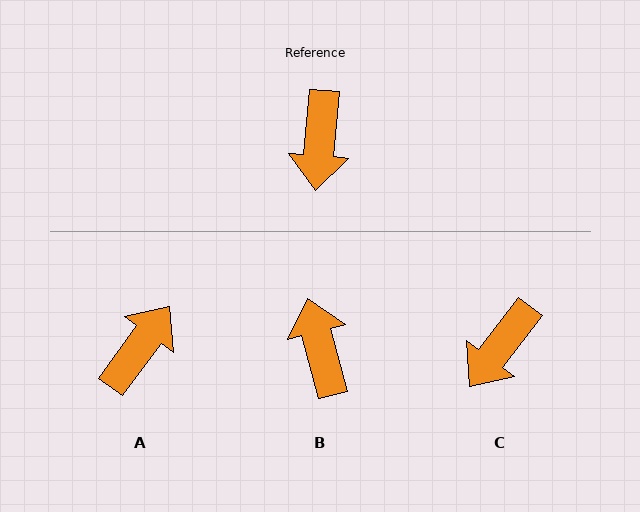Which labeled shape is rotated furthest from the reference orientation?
B, about 161 degrees away.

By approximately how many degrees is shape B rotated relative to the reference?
Approximately 161 degrees clockwise.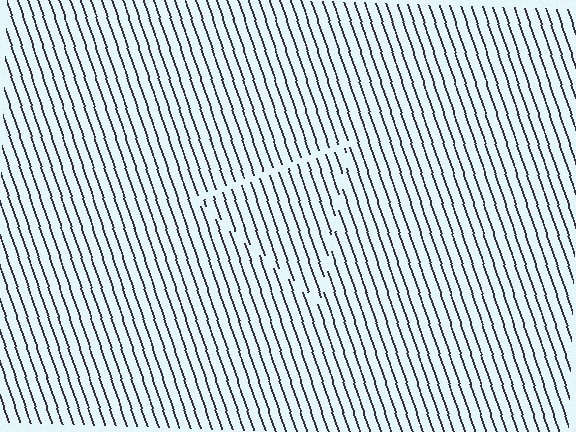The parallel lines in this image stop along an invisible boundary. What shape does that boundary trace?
An illusory triangle. The interior of the shape contains the same grating, shifted by half a period — the contour is defined by the phase discontinuity where line-ends from the inner and outer gratings abut.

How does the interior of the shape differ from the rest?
The interior of the shape contains the same grating, shifted by half a period — the contour is defined by the phase discontinuity where line-ends from the inner and outer gratings abut.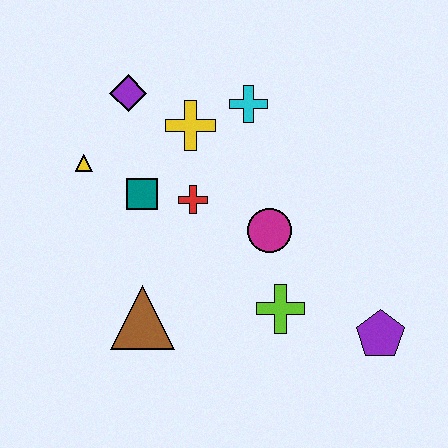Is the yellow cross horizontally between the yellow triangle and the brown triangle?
No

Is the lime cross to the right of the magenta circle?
Yes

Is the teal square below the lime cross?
No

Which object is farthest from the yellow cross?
The purple pentagon is farthest from the yellow cross.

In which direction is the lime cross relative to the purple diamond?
The lime cross is below the purple diamond.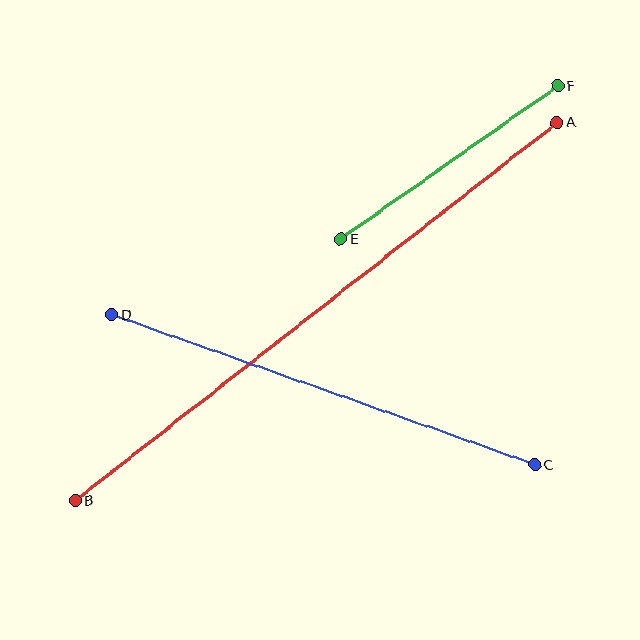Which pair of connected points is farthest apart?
Points A and B are farthest apart.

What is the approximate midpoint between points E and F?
The midpoint is at approximately (449, 163) pixels.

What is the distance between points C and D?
The distance is approximately 449 pixels.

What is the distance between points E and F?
The distance is approximately 266 pixels.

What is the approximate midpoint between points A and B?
The midpoint is at approximately (316, 312) pixels.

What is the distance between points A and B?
The distance is approximately 612 pixels.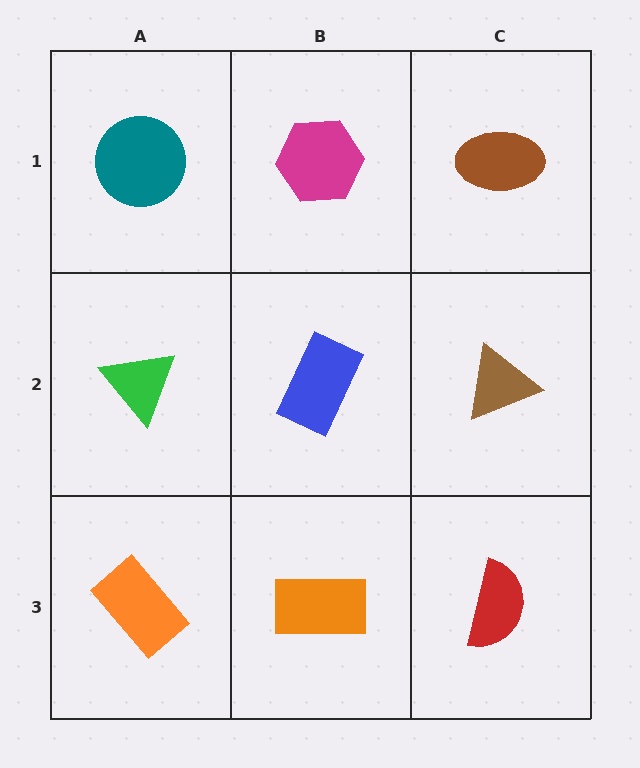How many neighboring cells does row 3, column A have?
2.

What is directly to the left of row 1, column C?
A magenta hexagon.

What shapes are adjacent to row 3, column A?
A green triangle (row 2, column A), an orange rectangle (row 3, column B).